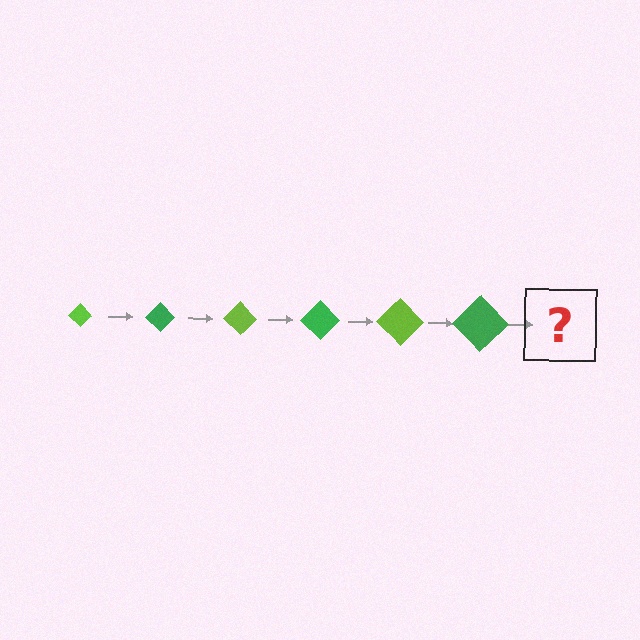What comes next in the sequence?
The next element should be a lime diamond, larger than the previous one.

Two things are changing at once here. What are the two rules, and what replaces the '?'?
The two rules are that the diamond grows larger each step and the color cycles through lime and green. The '?' should be a lime diamond, larger than the previous one.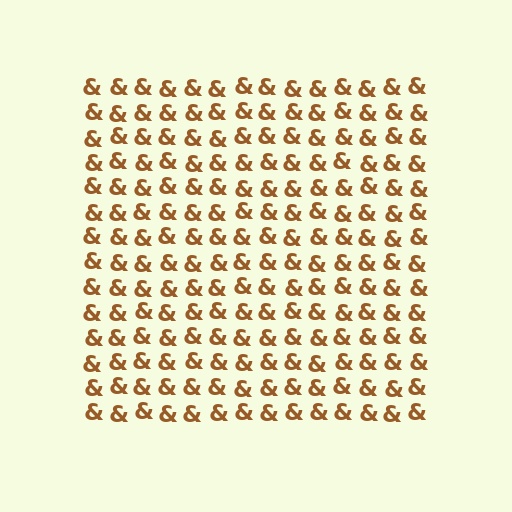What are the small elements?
The small elements are ampersands.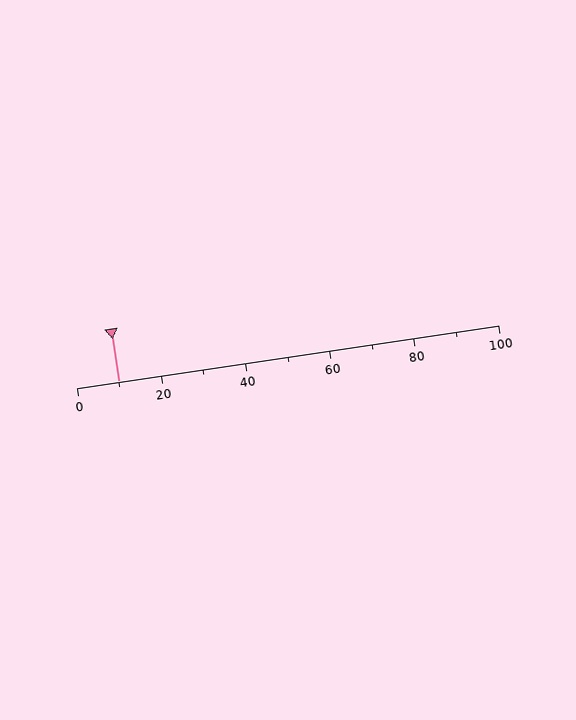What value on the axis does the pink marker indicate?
The marker indicates approximately 10.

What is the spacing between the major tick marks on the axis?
The major ticks are spaced 20 apart.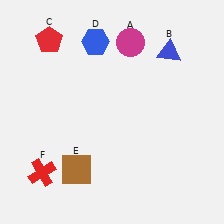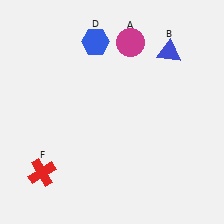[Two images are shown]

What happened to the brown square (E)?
The brown square (E) was removed in Image 2. It was in the bottom-left area of Image 1.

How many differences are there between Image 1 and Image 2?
There are 2 differences between the two images.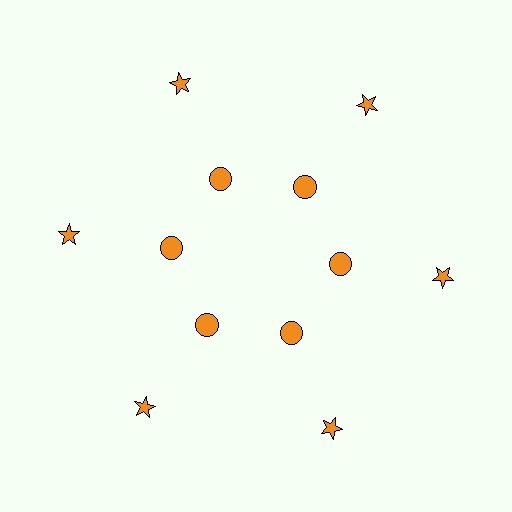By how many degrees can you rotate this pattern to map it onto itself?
The pattern maps onto itself every 60 degrees of rotation.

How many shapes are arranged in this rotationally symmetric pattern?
There are 12 shapes, arranged in 6 groups of 2.